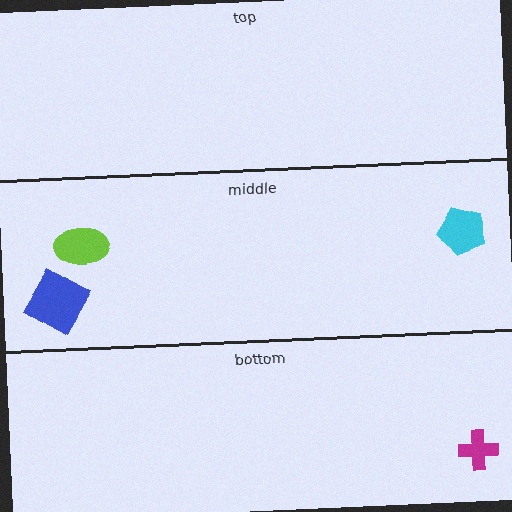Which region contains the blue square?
The middle region.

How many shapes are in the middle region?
3.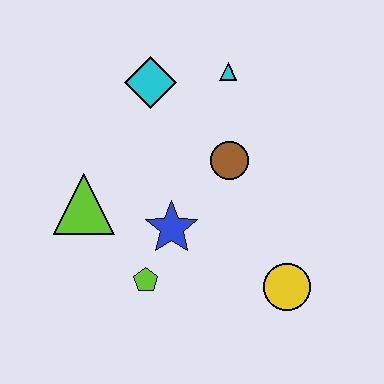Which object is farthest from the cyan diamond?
The yellow circle is farthest from the cyan diamond.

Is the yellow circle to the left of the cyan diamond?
No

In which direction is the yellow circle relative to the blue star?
The yellow circle is to the right of the blue star.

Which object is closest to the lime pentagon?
The blue star is closest to the lime pentagon.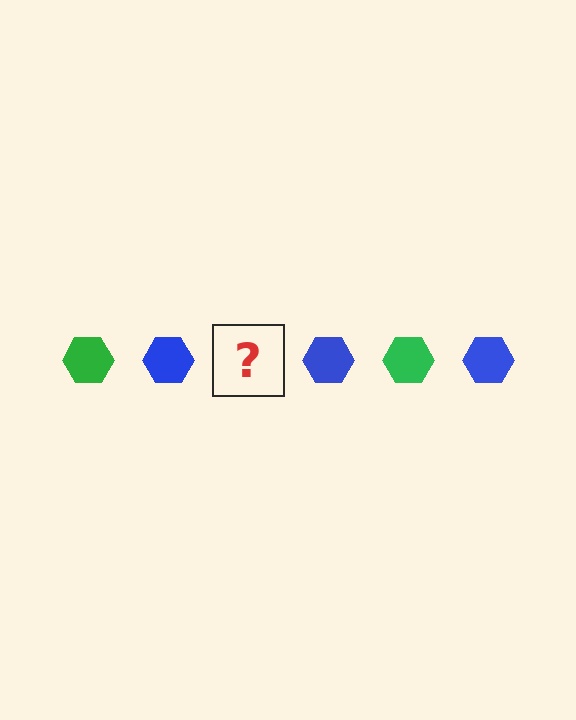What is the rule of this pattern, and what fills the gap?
The rule is that the pattern cycles through green, blue hexagons. The gap should be filled with a green hexagon.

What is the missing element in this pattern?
The missing element is a green hexagon.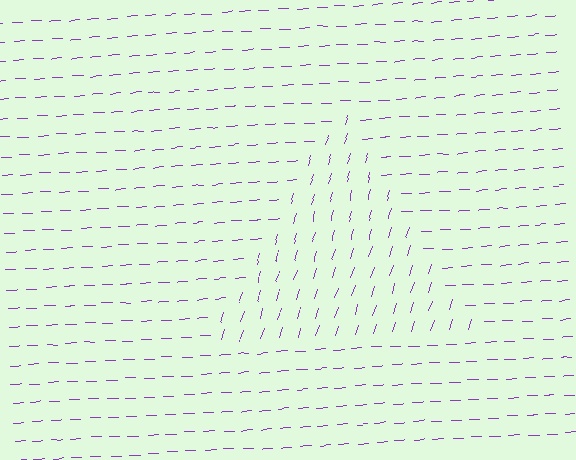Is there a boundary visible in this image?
Yes, there is a texture boundary formed by a change in line orientation.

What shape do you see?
I see a triangle.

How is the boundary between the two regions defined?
The boundary is defined purely by a change in line orientation (approximately 70 degrees difference). All lines are the same color and thickness.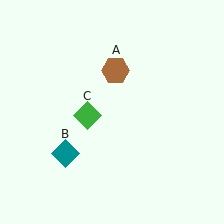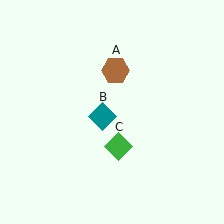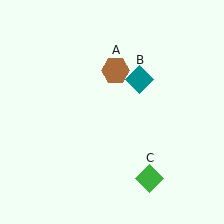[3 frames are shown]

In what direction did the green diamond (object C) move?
The green diamond (object C) moved down and to the right.